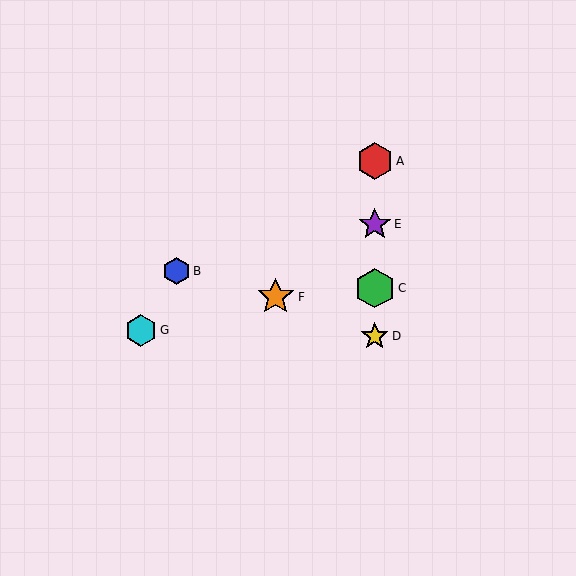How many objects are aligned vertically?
4 objects (A, C, D, E) are aligned vertically.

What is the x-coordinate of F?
Object F is at x≈276.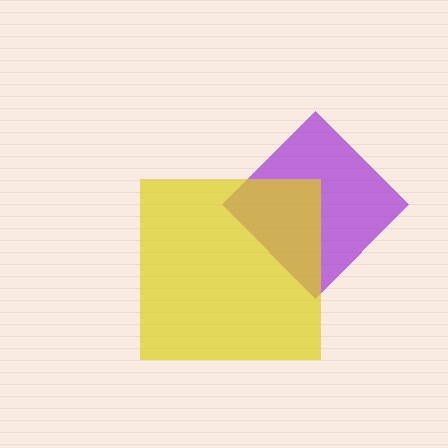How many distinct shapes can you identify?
There are 2 distinct shapes: a purple diamond, a yellow square.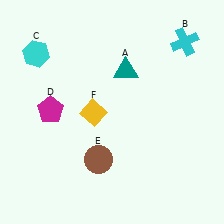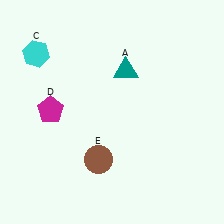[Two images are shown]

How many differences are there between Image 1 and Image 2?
There are 2 differences between the two images.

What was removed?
The yellow diamond (F), the cyan cross (B) were removed in Image 2.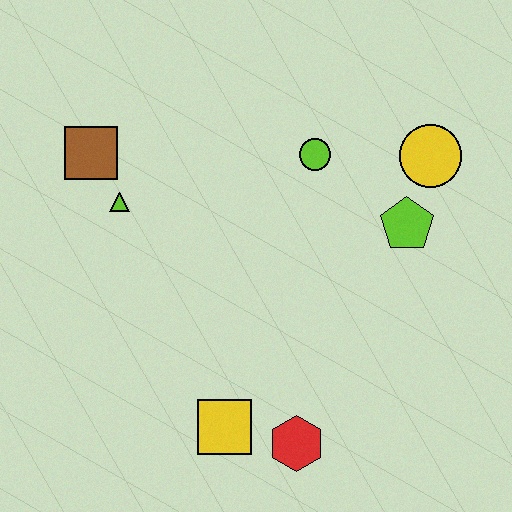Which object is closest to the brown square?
The lime triangle is closest to the brown square.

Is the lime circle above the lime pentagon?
Yes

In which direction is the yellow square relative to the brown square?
The yellow square is below the brown square.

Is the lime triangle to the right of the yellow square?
No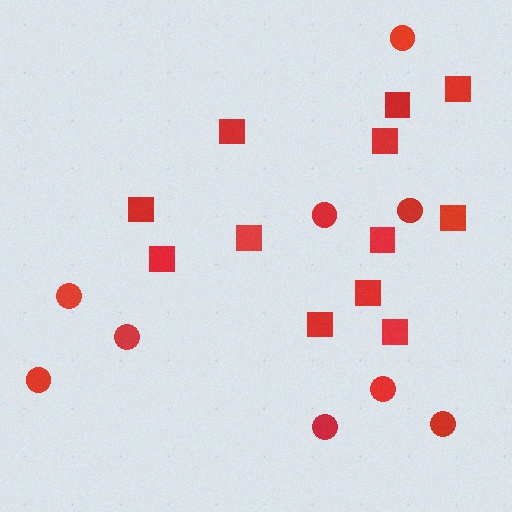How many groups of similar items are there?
There are 2 groups: one group of circles (9) and one group of squares (12).